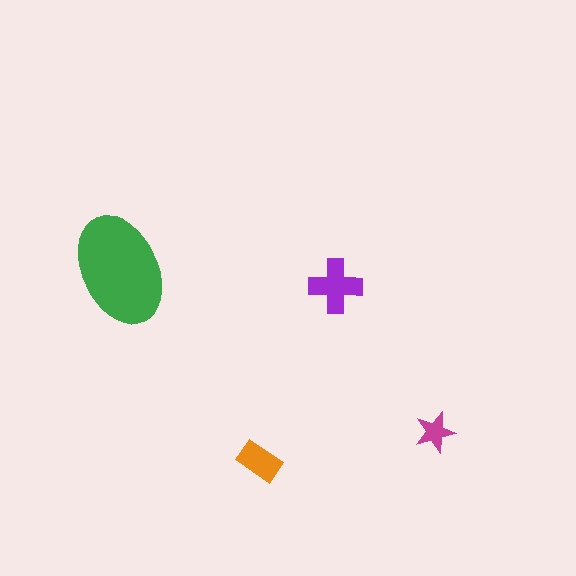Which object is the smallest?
The magenta star.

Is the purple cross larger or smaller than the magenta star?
Larger.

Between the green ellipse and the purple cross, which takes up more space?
The green ellipse.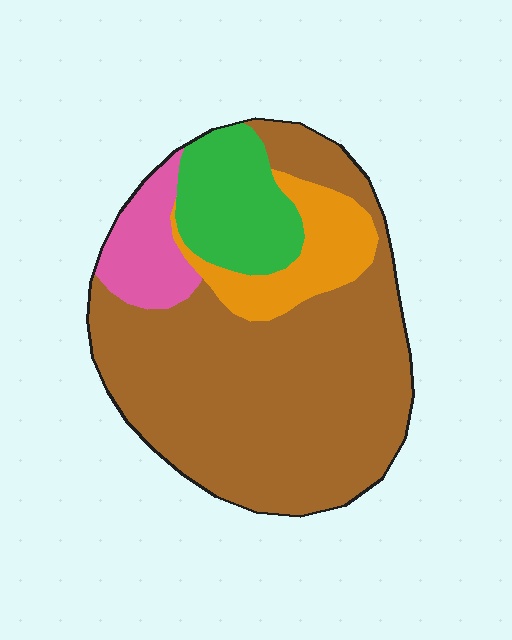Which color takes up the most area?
Brown, at roughly 65%.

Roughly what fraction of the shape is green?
Green takes up about one eighth (1/8) of the shape.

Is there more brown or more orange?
Brown.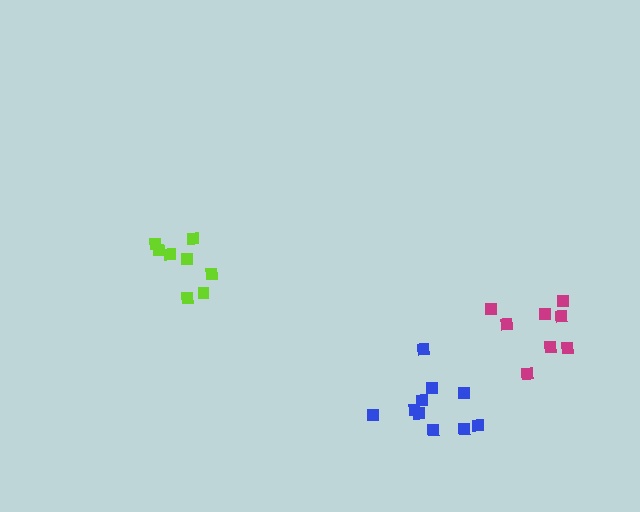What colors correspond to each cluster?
The clusters are colored: magenta, lime, blue.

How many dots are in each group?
Group 1: 8 dots, Group 2: 8 dots, Group 3: 10 dots (26 total).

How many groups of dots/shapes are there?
There are 3 groups.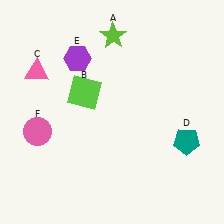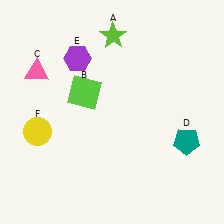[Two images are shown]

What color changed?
The circle (F) changed from pink in Image 1 to yellow in Image 2.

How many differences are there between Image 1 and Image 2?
There is 1 difference between the two images.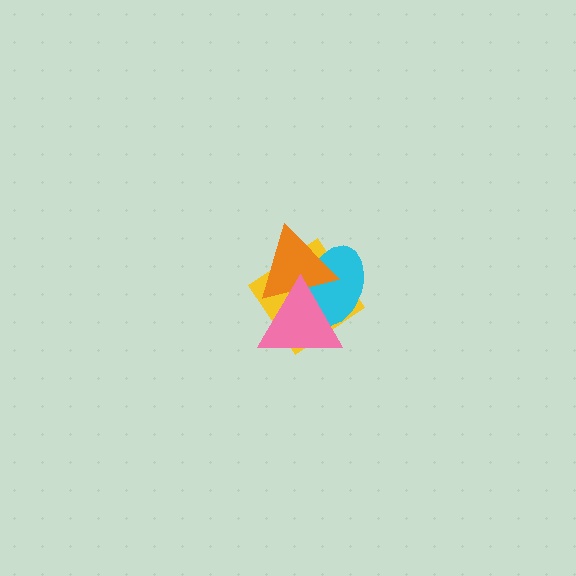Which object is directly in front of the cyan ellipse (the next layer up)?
The orange triangle is directly in front of the cyan ellipse.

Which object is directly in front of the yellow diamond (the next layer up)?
The cyan ellipse is directly in front of the yellow diamond.